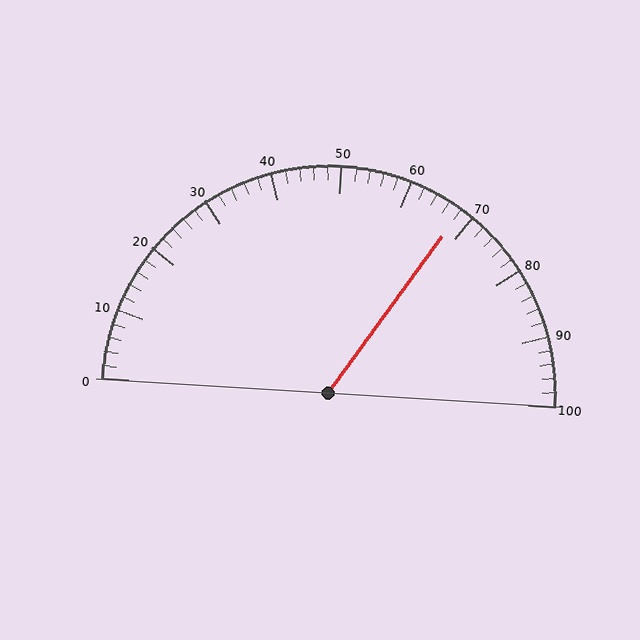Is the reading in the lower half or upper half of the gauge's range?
The reading is in the upper half of the range (0 to 100).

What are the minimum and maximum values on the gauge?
The gauge ranges from 0 to 100.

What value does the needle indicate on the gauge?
The needle indicates approximately 68.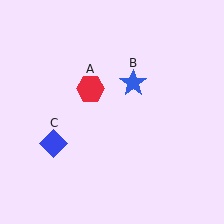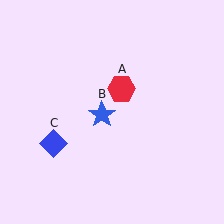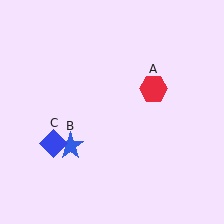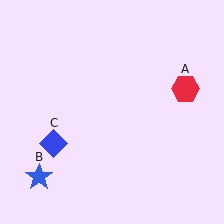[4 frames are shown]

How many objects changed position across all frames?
2 objects changed position: red hexagon (object A), blue star (object B).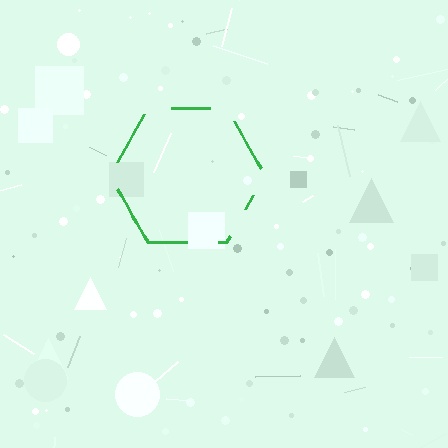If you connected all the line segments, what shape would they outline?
They would outline a hexagon.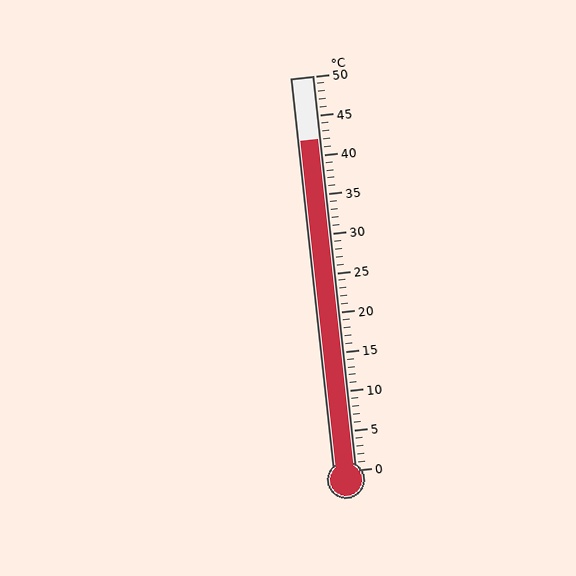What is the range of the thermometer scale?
The thermometer scale ranges from 0°C to 50°C.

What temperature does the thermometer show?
The thermometer shows approximately 42°C.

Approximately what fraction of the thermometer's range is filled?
The thermometer is filled to approximately 85% of its range.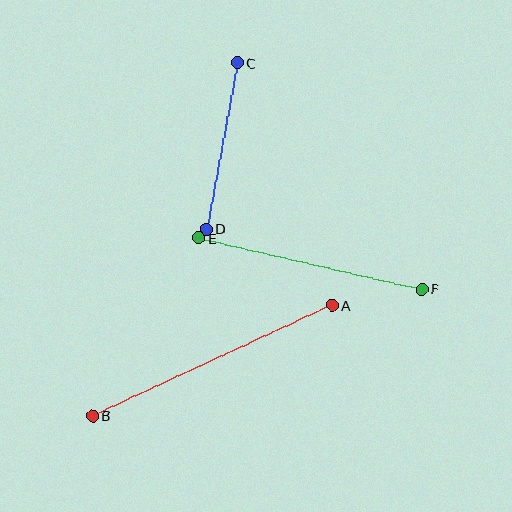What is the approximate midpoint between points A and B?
The midpoint is at approximately (212, 361) pixels.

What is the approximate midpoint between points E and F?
The midpoint is at approximately (310, 264) pixels.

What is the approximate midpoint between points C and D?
The midpoint is at approximately (222, 146) pixels.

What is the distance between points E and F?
The distance is approximately 229 pixels.